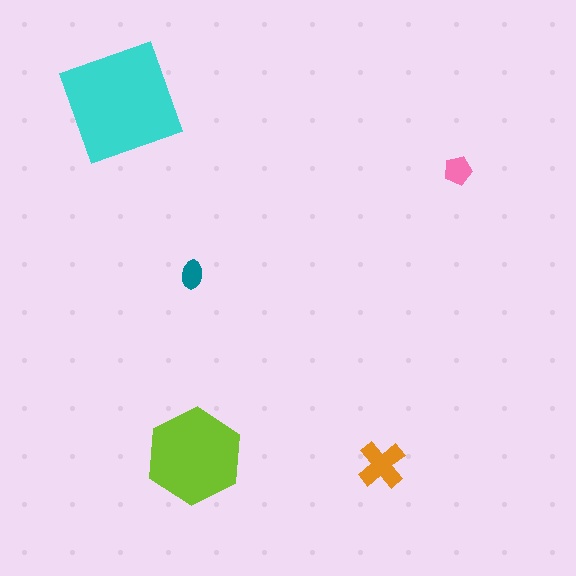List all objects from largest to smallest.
The cyan square, the lime hexagon, the orange cross, the pink pentagon, the teal ellipse.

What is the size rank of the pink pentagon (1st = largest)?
4th.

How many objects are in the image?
There are 5 objects in the image.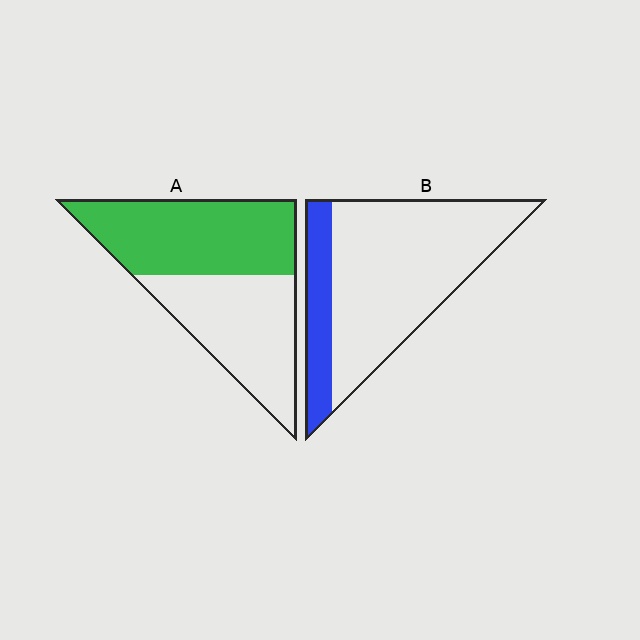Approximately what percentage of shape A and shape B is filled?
A is approximately 55% and B is approximately 20%.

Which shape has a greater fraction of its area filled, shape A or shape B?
Shape A.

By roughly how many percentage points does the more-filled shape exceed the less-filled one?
By roughly 30 percentage points (A over B).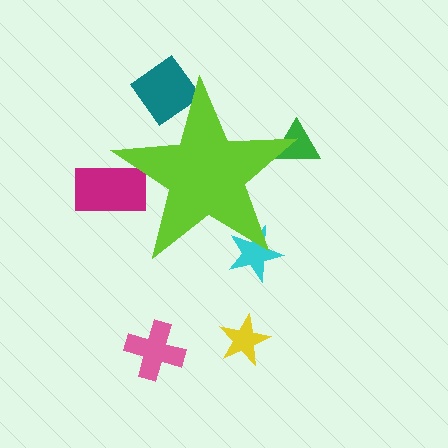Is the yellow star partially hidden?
No, the yellow star is fully visible.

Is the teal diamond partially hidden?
Yes, the teal diamond is partially hidden behind the lime star.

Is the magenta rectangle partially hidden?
Yes, the magenta rectangle is partially hidden behind the lime star.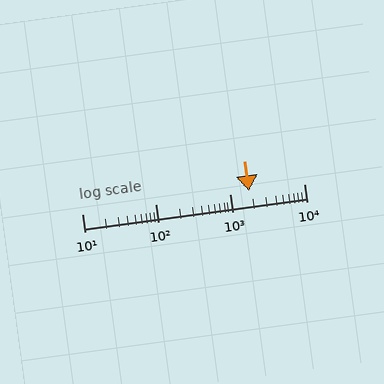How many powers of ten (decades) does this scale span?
The scale spans 3 decades, from 10 to 10000.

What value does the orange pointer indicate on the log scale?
The pointer indicates approximately 1800.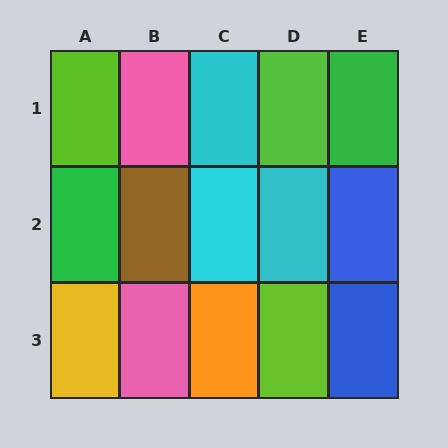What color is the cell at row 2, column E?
Blue.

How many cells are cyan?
3 cells are cyan.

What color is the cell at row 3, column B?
Pink.